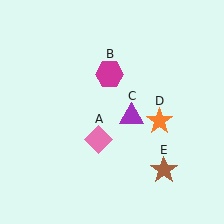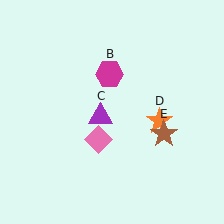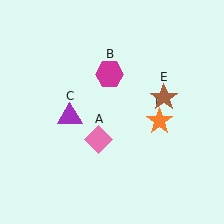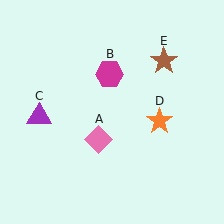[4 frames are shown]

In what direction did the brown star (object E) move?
The brown star (object E) moved up.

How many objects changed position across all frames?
2 objects changed position: purple triangle (object C), brown star (object E).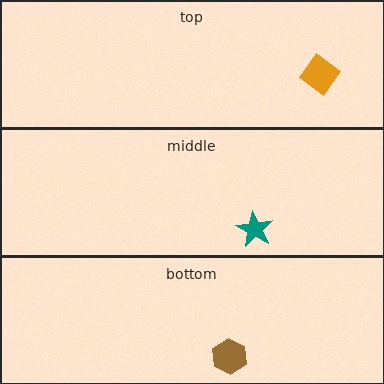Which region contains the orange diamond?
The top region.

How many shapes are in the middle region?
1.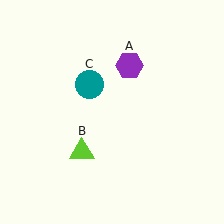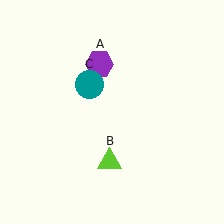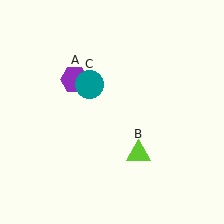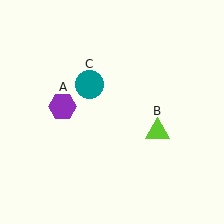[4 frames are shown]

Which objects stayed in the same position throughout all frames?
Teal circle (object C) remained stationary.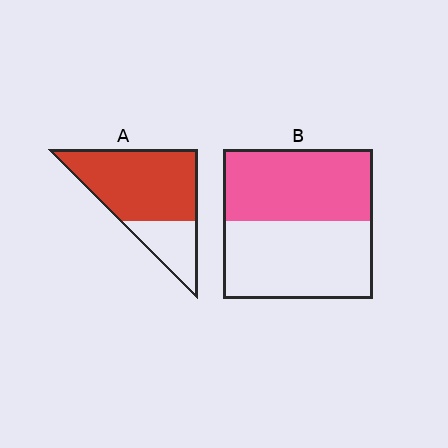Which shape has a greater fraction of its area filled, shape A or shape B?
Shape A.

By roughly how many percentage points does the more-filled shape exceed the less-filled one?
By roughly 25 percentage points (A over B).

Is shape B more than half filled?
Roughly half.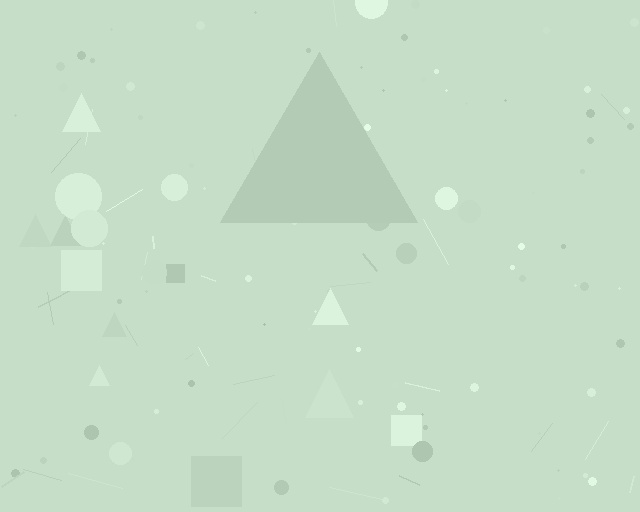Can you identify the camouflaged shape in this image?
The camouflaged shape is a triangle.